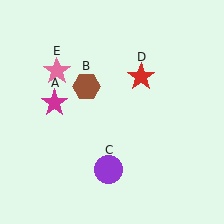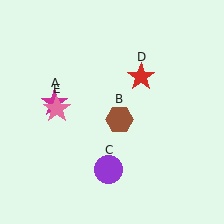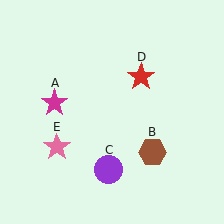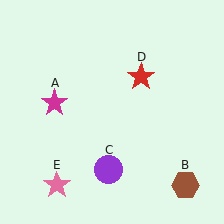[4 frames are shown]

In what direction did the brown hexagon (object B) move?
The brown hexagon (object B) moved down and to the right.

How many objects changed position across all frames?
2 objects changed position: brown hexagon (object B), pink star (object E).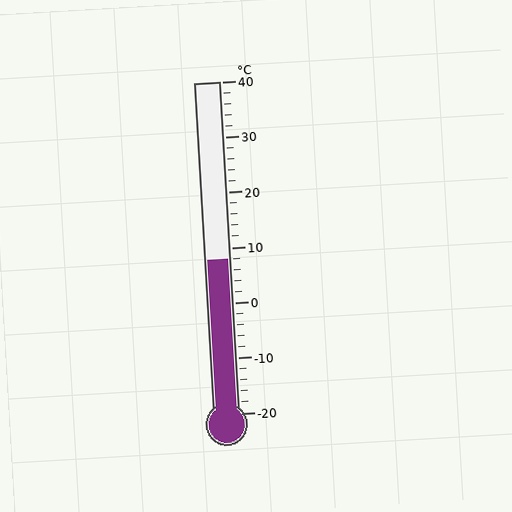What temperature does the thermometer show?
The thermometer shows approximately 8°C.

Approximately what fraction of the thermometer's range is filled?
The thermometer is filled to approximately 45% of its range.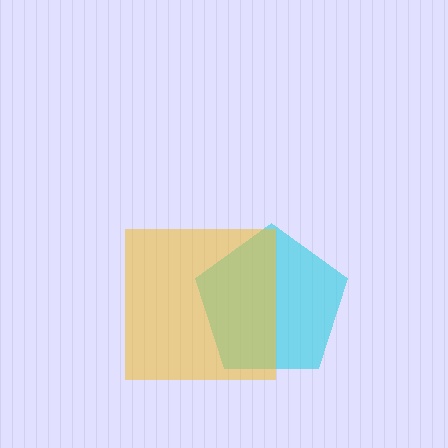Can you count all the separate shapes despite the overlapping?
Yes, there are 2 separate shapes.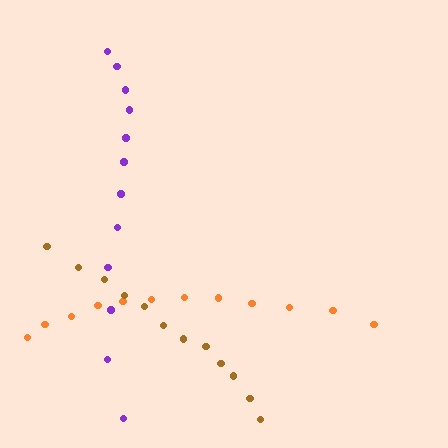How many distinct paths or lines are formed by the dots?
There are 3 distinct paths.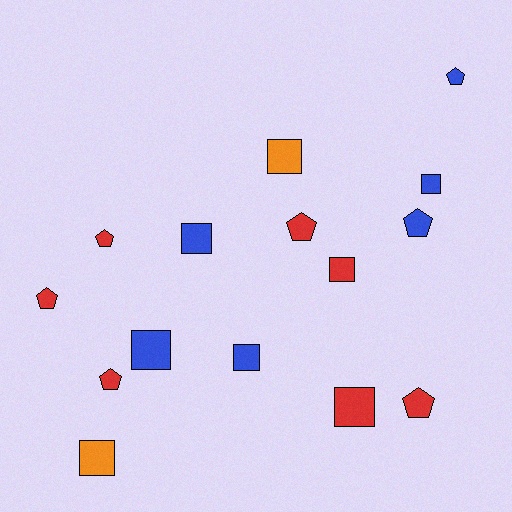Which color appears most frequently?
Red, with 7 objects.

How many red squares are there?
There are 2 red squares.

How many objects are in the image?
There are 15 objects.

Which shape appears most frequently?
Square, with 8 objects.